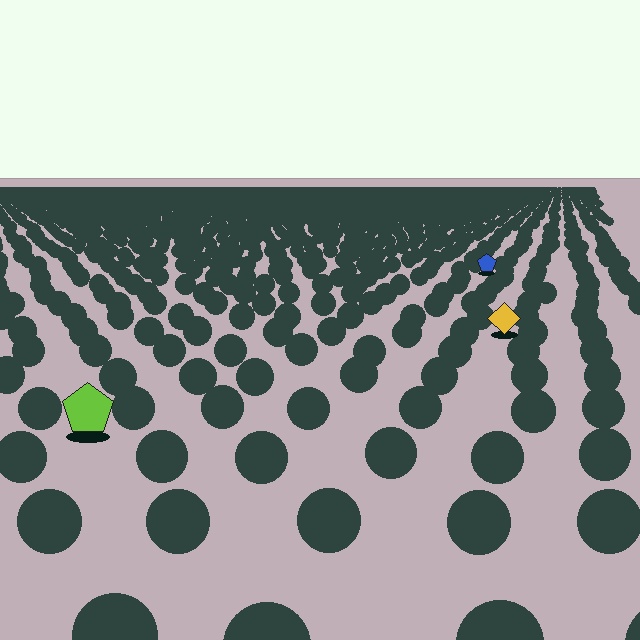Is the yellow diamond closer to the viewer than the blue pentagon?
Yes. The yellow diamond is closer — you can tell from the texture gradient: the ground texture is coarser near it.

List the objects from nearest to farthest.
From nearest to farthest: the lime pentagon, the yellow diamond, the blue pentagon.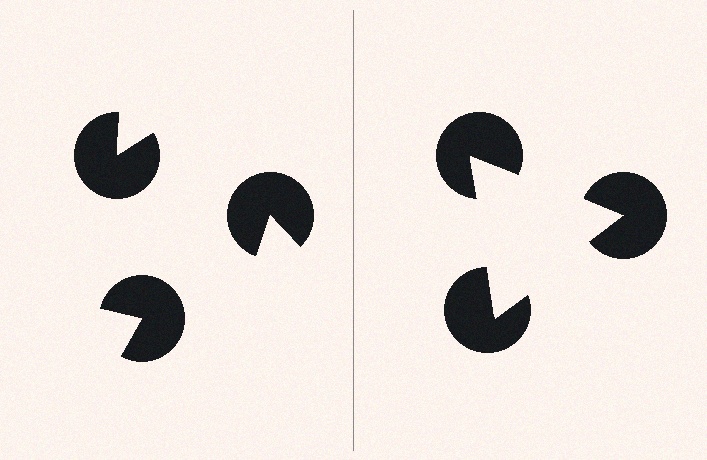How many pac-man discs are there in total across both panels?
6 — 3 on each side.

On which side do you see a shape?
An illusory triangle appears on the right side. On the left side the wedge cuts are rotated, so no coherent shape forms.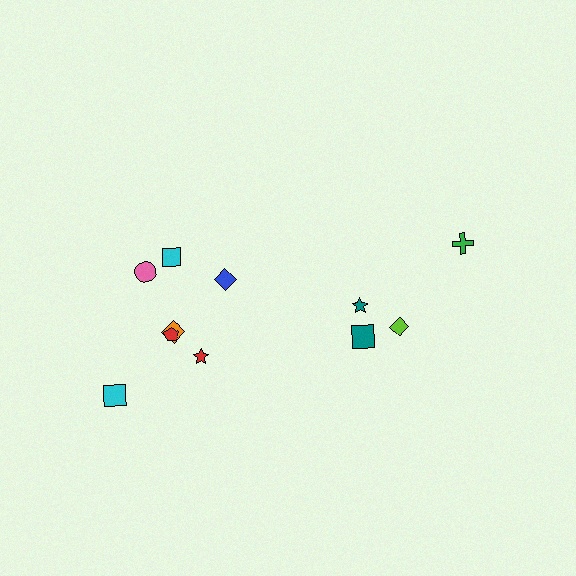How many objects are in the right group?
There are 4 objects.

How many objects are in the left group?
There are 7 objects.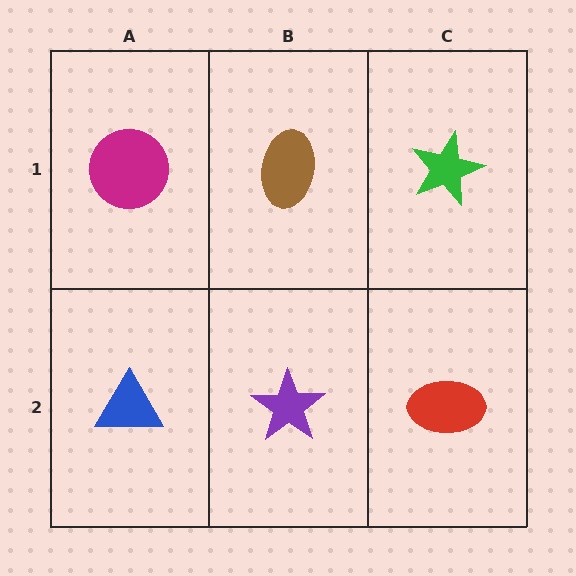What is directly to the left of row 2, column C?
A purple star.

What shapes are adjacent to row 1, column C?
A red ellipse (row 2, column C), a brown ellipse (row 1, column B).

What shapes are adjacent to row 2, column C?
A green star (row 1, column C), a purple star (row 2, column B).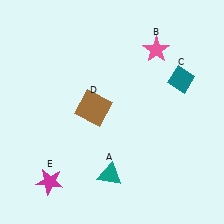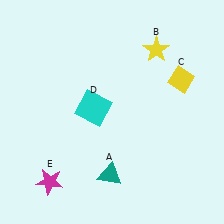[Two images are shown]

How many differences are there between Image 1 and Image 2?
There are 3 differences between the two images.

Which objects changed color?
B changed from pink to yellow. C changed from teal to yellow. D changed from brown to cyan.